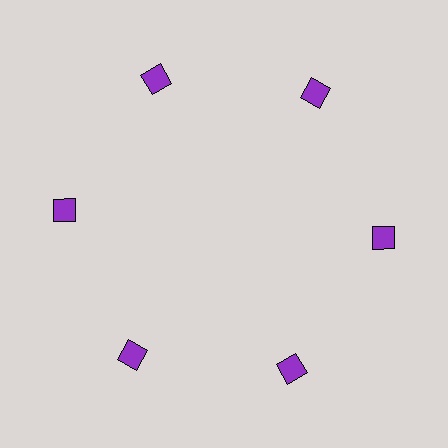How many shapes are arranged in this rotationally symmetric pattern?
There are 6 shapes, arranged in 6 groups of 1.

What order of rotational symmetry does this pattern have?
This pattern has 6-fold rotational symmetry.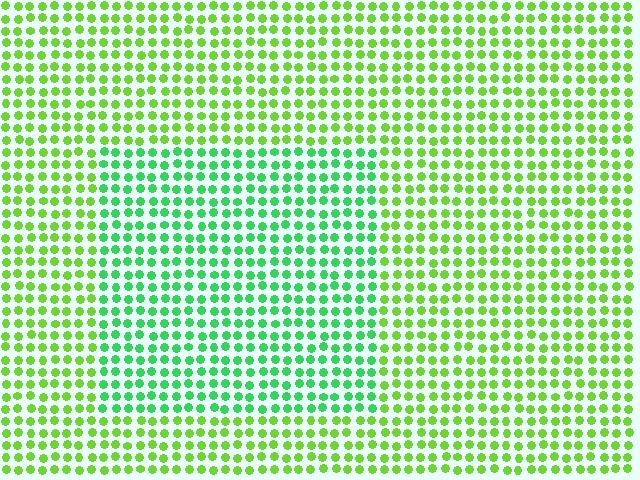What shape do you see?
I see a rectangle.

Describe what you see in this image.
The image is filled with small lime elements in a uniform arrangement. A rectangle-shaped region is visible where the elements are tinted to a slightly different hue, forming a subtle color boundary.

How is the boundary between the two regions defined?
The boundary is defined purely by a slight shift in hue (about 37 degrees). Spacing, size, and orientation are identical on both sides.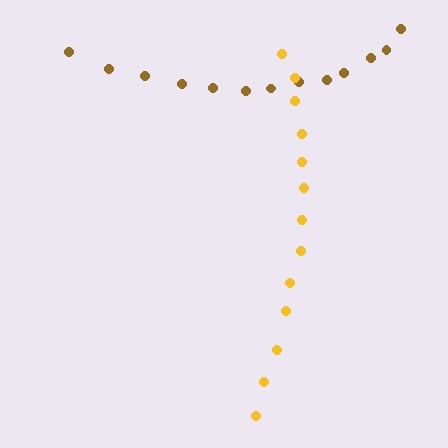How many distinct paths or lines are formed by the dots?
There are 2 distinct paths.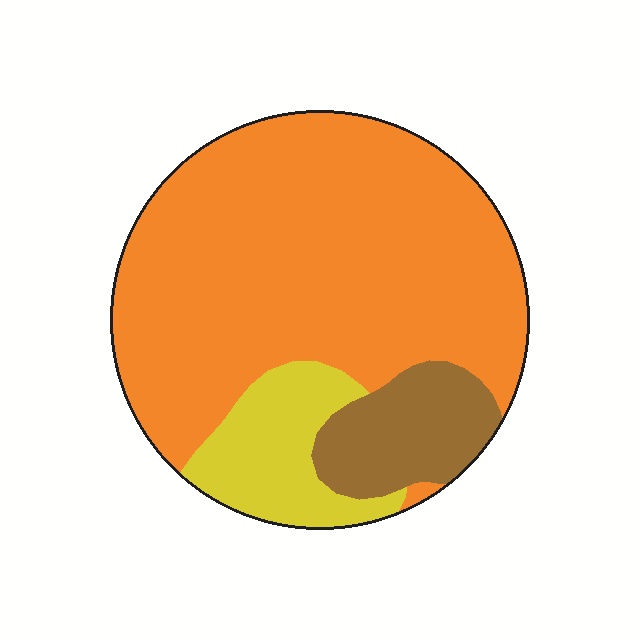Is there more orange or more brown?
Orange.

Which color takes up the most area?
Orange, at roughly 75%.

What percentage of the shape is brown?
Brown covers 13% of the shape.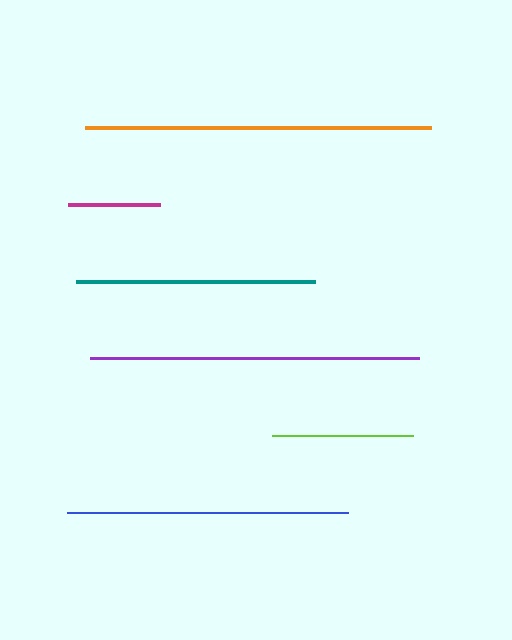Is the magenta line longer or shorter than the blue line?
The blue line is longer than the magenta line.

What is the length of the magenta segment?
The magenta segment is approximately 93 pixels long.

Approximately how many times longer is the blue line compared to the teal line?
The blue line is approximately 1.2 times the length of the teal line.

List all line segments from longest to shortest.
From longest to shortest: orange, purple, blue, teal, lime, magenta.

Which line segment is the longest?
The orange line is the longest at approximately 346 pixels.